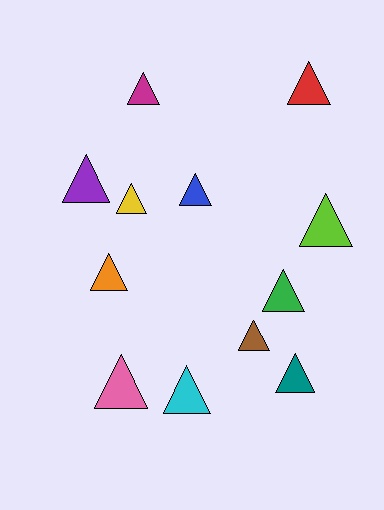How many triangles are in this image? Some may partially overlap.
There are 12 triangles.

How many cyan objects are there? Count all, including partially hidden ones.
There is 1 cyan object.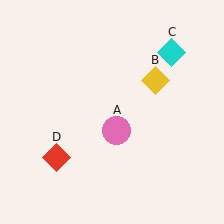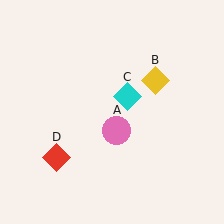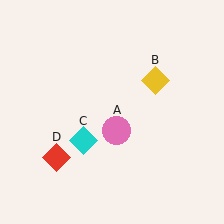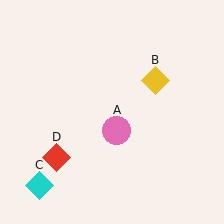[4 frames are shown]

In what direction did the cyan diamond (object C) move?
The cyan diamond (object C) moved down and to the left.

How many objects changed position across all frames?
1 object changed position: cyan diamond (object C).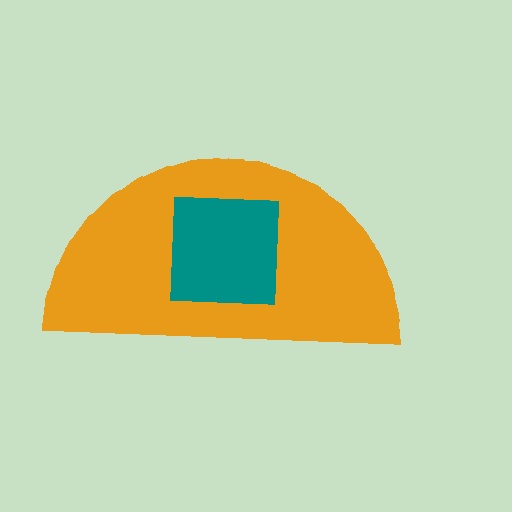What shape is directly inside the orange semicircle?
The teal square.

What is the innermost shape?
The teal square.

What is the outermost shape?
The orange semicircle.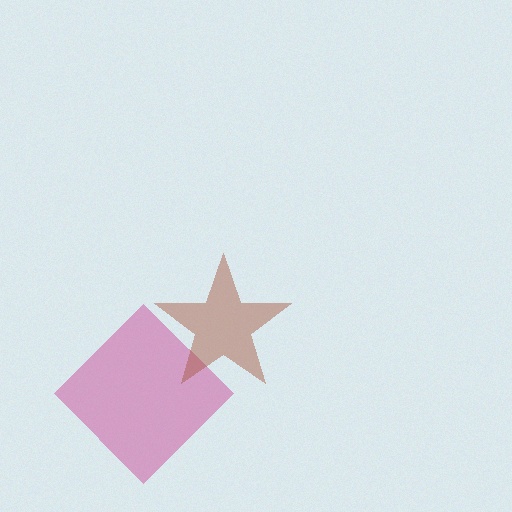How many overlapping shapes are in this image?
There are 2 overlapping shapes in the image.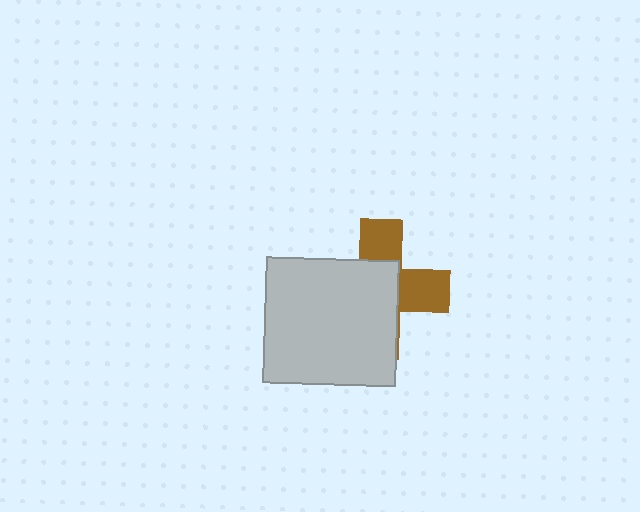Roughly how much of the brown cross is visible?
A small part of it is visible (roughly 40%).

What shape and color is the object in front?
The object in front is a light gray rectangle.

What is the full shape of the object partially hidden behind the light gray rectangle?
The partially hidden object is a brown cross.